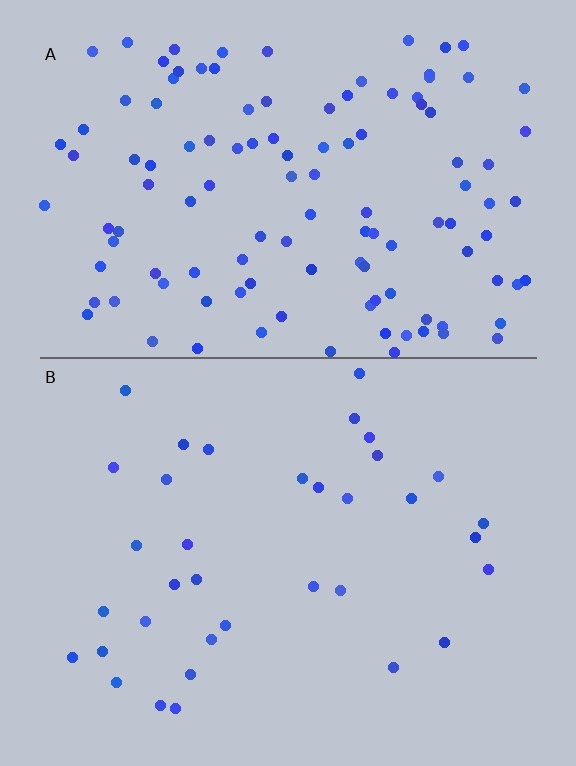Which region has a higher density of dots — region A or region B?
A (the top).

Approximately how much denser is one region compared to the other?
Approximately 3.4× — region A over region B.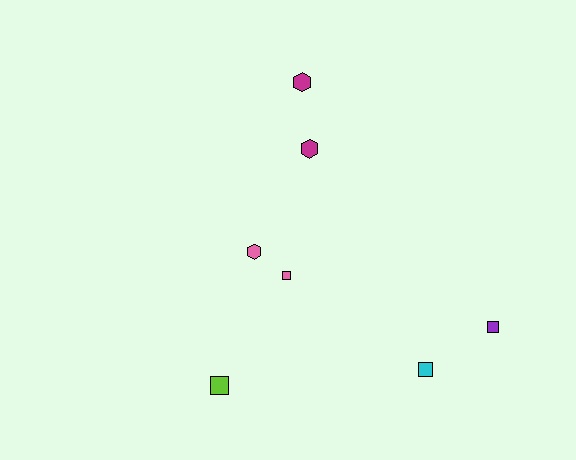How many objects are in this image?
There are 7 objects.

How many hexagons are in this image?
There are 3 hexagons.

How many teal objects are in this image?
There are no teal objects.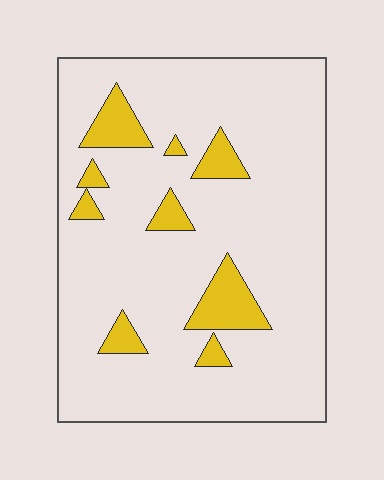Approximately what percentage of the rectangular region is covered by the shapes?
Approximately 10%.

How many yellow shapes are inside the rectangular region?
9.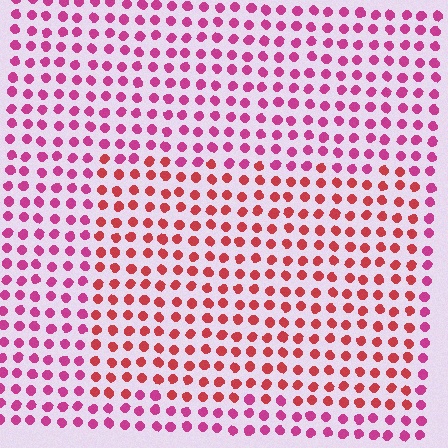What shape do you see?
I see a rectangle.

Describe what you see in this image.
The image is filled with small magenta elements in a uniform arrangement. A rectangle-shaped region is visible where the elements are tinted to a slightly different hue, forming a subtle color boundary.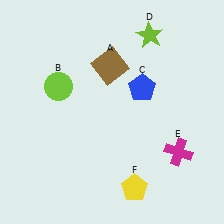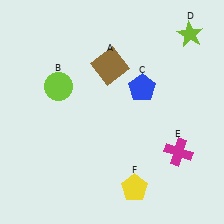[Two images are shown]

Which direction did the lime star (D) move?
The lime star (D) moved right.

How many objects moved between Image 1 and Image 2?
1 object moved between the two images.